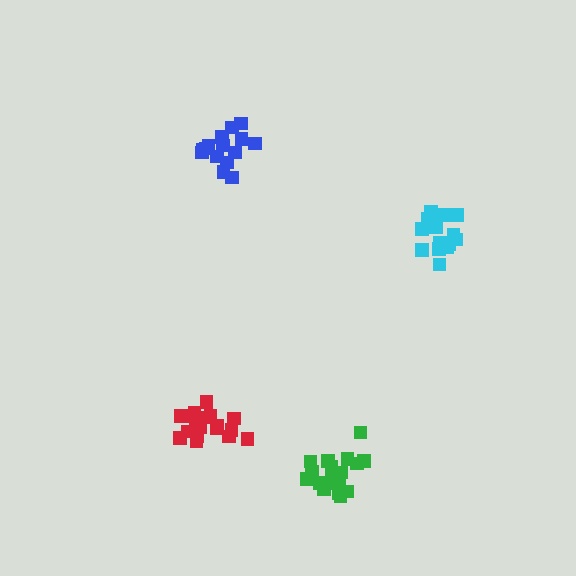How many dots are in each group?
Group 1: 16 dots, Group 2: 21 dots, Group 3: 18 dots, Group 4: 15 dots (70 total).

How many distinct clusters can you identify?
There are 4 distinct clusters.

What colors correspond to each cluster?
The clusters are colored: cyan, green, red, blue.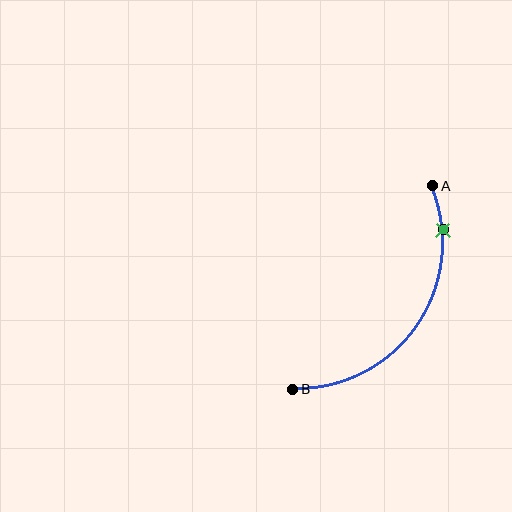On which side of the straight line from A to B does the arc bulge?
The arc bulges below and to the right of the straight line connecting A and B.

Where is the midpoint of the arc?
The arc midpoint is the point on the curve farthest from the straight line joining A and B. It sits below and to the right of that line.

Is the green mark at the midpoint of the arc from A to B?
No. The green mark lies on the arc but is closer to endpoint A. The arc midpoint would be at the point on the curve equidistant along the arc from both A and B.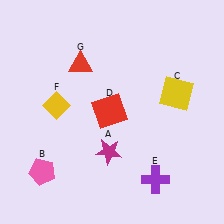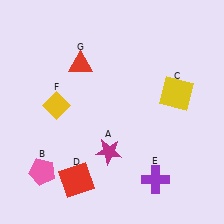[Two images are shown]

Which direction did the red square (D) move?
The red square (D) moved down.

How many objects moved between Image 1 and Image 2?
1 object moved between the two images.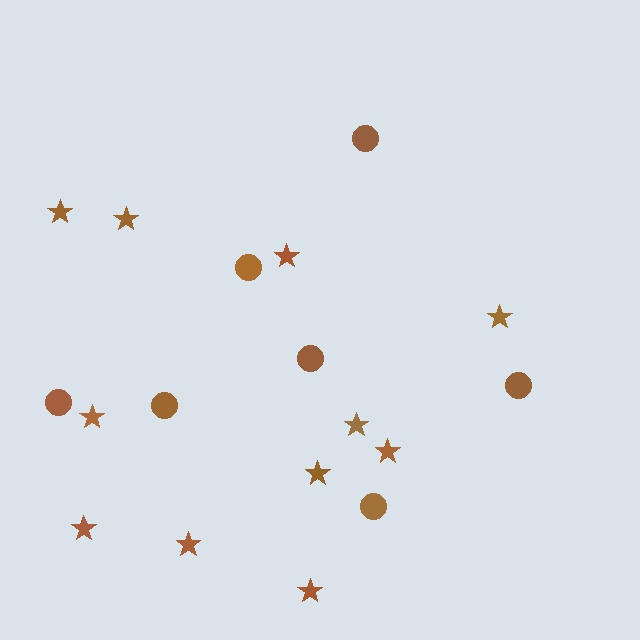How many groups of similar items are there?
There are 2 groups: one group of circles (7) and one group of stars (11).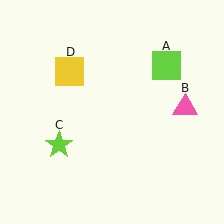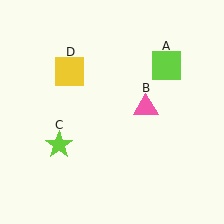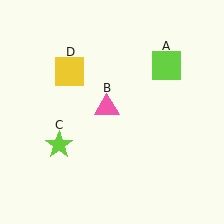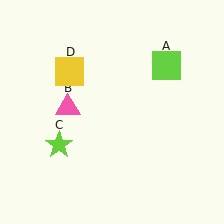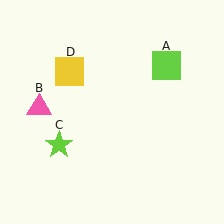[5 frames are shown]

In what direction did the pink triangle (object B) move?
The pink triangle (object B) moved left.